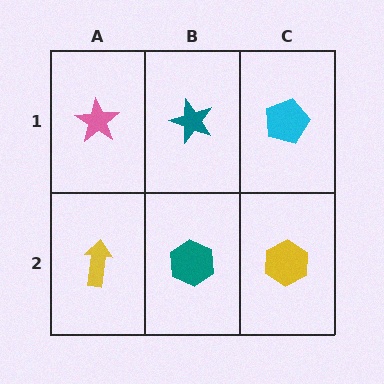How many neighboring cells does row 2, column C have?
2.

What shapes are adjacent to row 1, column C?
A yellow hexagon (row 2, column C), a teal star (row 1, column B).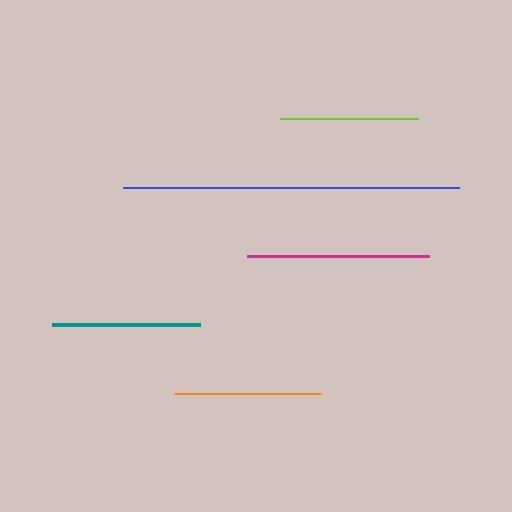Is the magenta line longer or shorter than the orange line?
The magenta line is longer than the orange line.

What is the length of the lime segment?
The lime segment is approximately 138 pixels long.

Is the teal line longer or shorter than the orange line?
The teal line is longer than the orange line.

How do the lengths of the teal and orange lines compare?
The teal and orange lines are approximately the same length.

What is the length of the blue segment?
The blue segment is approximately 335 pixels long.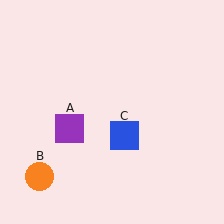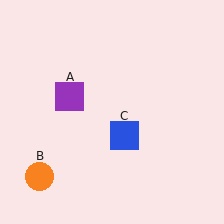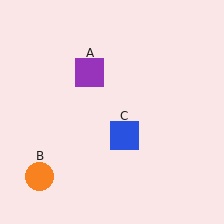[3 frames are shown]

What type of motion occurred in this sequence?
The purple square (object A) rotated clockwise around the center of the scene.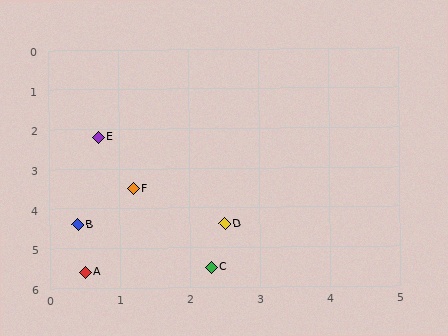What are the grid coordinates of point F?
Point F is at approximately (1.2, 3.5).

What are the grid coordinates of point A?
Point A is at approximately (0.5, 5.6).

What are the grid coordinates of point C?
Point C is at approximately (2.3, 5.5).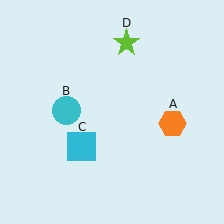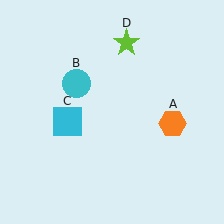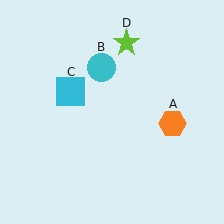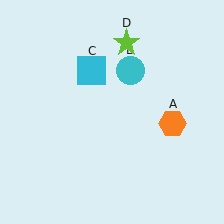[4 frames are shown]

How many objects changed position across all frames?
2 objects changed position: cyan circle (object B), cyan square (object C).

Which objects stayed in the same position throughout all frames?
Orange hexagon (object A) and lime star (object D) remained stationary.